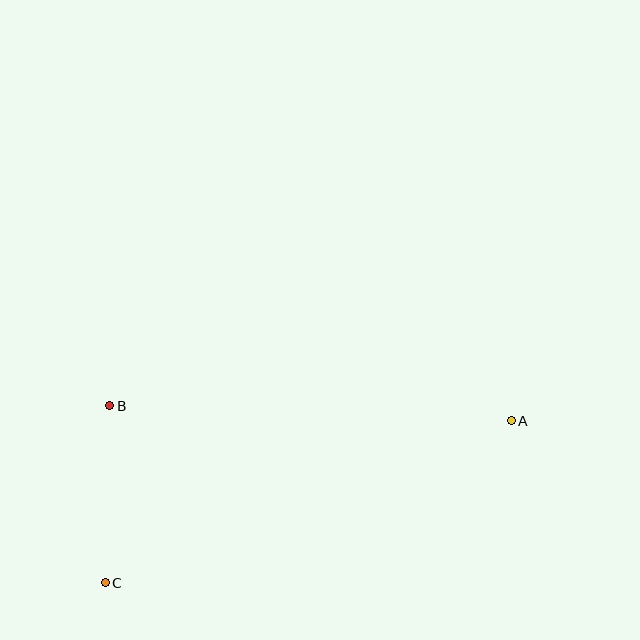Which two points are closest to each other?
Points B and C are closest to each other.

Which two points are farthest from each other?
Points A and C are farthest from each other.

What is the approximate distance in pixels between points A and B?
The distance between A and B is approximately 402 pixels.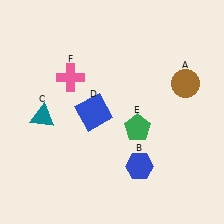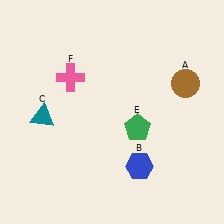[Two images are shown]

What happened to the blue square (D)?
The blue square (D) was removed in Image 2. It was in the bottom-left area of Image 1.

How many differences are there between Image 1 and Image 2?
There is 1 difference between the two images.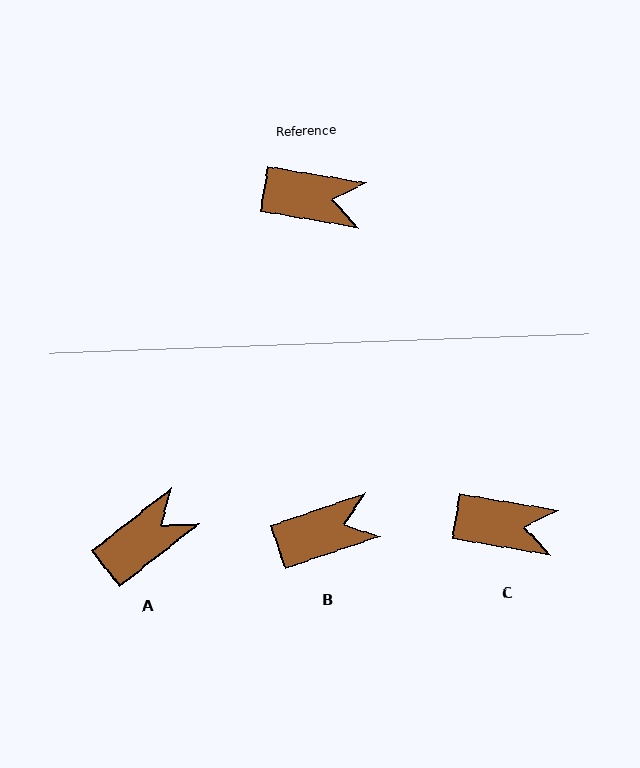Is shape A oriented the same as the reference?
No, it is off by about 48 degrees.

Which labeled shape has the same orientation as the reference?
C.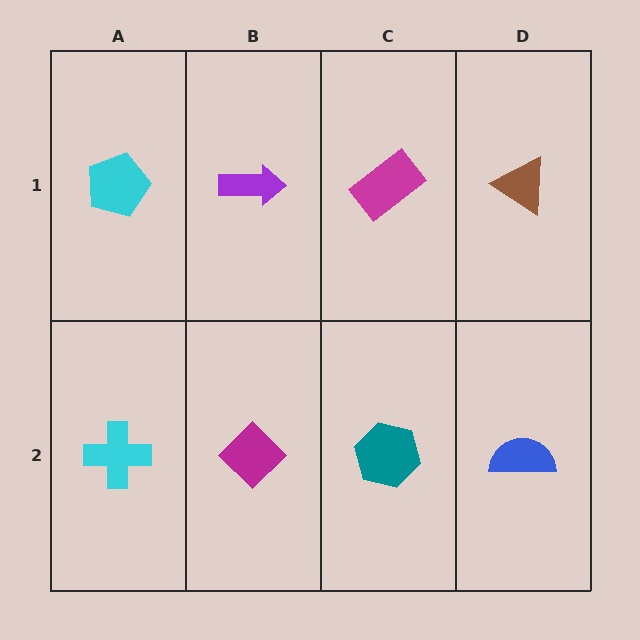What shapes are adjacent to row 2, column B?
A purple arrow (row 1, column B), a cyan cross (row 2, column A), a teal hexagon (row 2, column C).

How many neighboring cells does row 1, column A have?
2.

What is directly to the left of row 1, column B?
A cyan pentagon.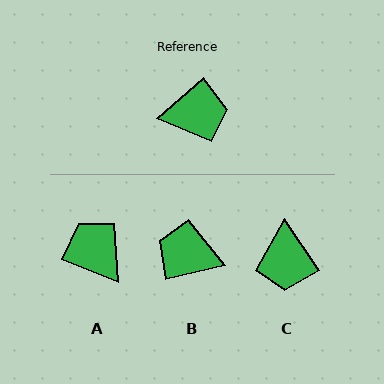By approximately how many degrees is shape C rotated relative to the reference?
Approximately 97 degrees clockwise.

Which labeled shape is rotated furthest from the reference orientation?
B, about 152 degrees away.